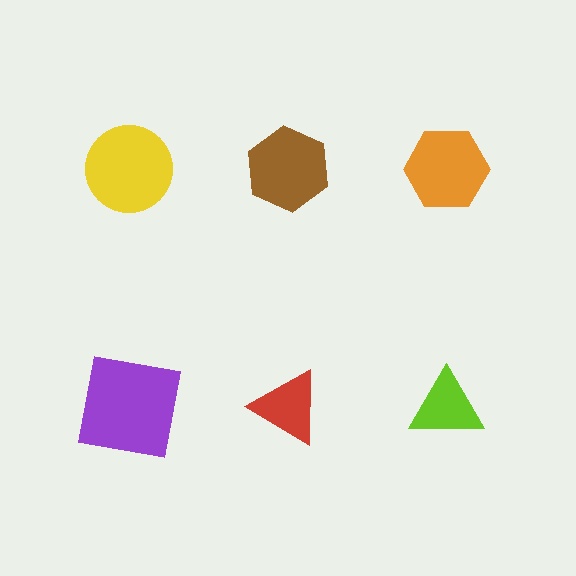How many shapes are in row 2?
3 shapes.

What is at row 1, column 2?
A brown hexagon.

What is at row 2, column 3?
A lime triangle.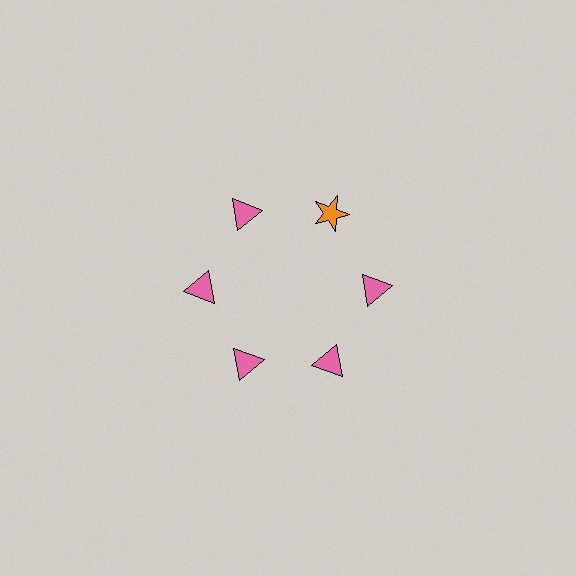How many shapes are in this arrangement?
There are 6 shapes arranged in a ring pattern.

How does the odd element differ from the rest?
It differs in both color (orange instead of pink) and shape (star instead of triangle).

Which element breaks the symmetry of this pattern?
The orange star at roughly the 1 o'clock position breaks the symmetry. All other shapes are pink triangles.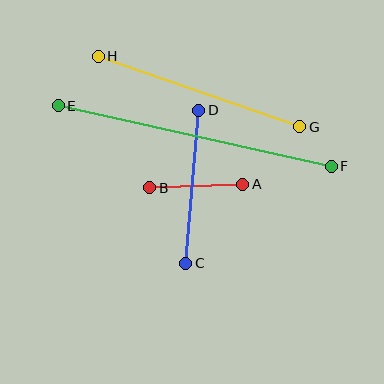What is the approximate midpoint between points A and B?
The midpoint is at approximately (196, 186) pixels.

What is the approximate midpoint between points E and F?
The midpoint is at approximately (195, 136) pixels.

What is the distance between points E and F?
The distance is approximately 280 pixels.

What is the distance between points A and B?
The distance is approximately 93 pixels.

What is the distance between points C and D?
The distance is approximately 153 pixels.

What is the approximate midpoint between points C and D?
The midpoint is at approximately (192, 187) pixels.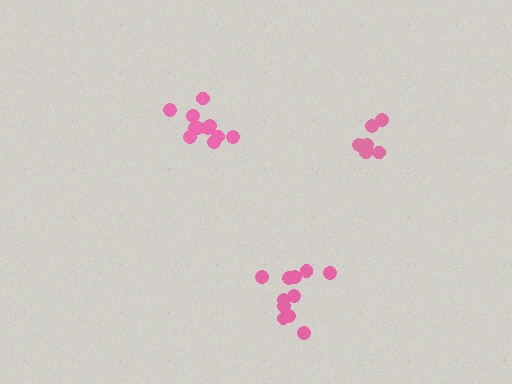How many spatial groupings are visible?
There are 3 spatial groupings.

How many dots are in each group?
Group 1: 11 dots, Group 2: 7 dots, Group 3: 11 dots (29 total).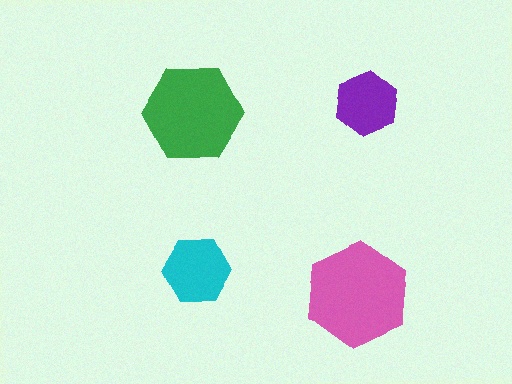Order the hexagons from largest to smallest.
the pink one, the green one, the cyan one, the purple one.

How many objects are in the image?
There are 4 objects in the image.